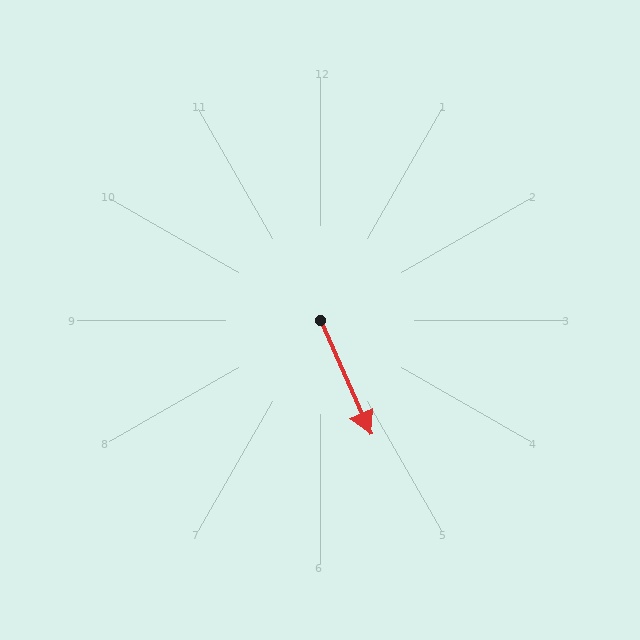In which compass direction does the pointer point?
Southeast.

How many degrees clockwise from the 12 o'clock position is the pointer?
Approximately 156 degrees.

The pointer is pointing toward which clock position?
Roughly 5 o'clock.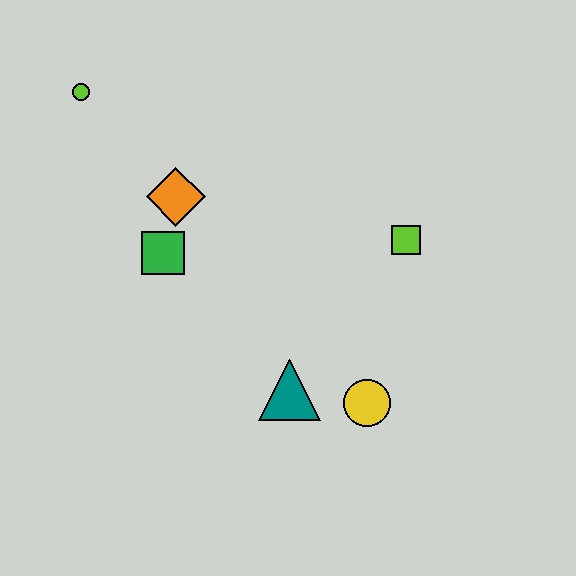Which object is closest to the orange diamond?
The green square is closest to the orange diamond.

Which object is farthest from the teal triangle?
The lime circle is farthest from the teal triangle.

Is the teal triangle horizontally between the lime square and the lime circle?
Yes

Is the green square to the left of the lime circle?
No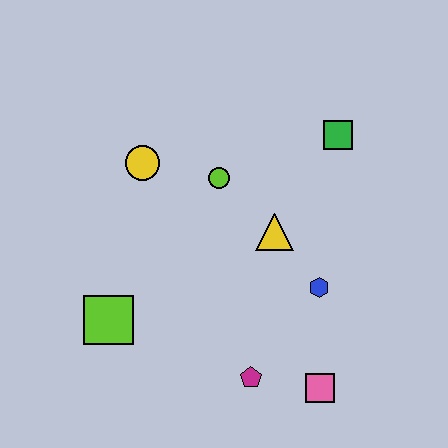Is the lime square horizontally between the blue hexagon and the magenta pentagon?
No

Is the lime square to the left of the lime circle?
Yes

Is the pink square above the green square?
No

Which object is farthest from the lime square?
The green square is farthest from the lime square.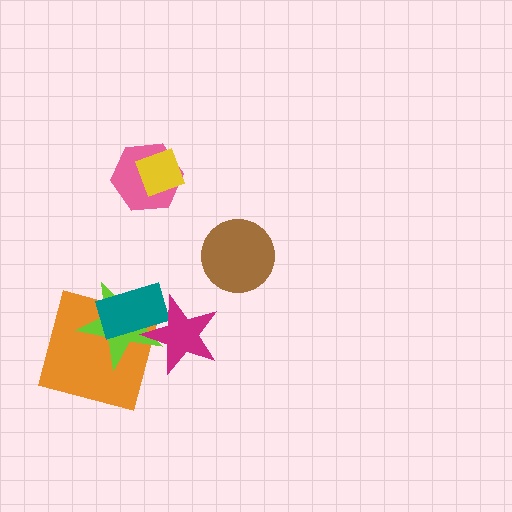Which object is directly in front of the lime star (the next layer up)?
The teal rectangle is directly in front of the lime star.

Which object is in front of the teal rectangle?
The magenta star is in front of the teal rectangle.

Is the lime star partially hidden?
Yes, it is partially covered by another shape.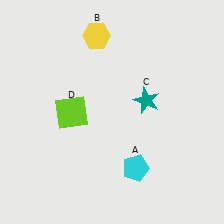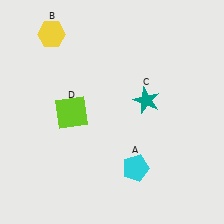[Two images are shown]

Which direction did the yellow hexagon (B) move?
The yellow hexagon (B) moved left.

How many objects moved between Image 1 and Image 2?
1 object moved between the two images.